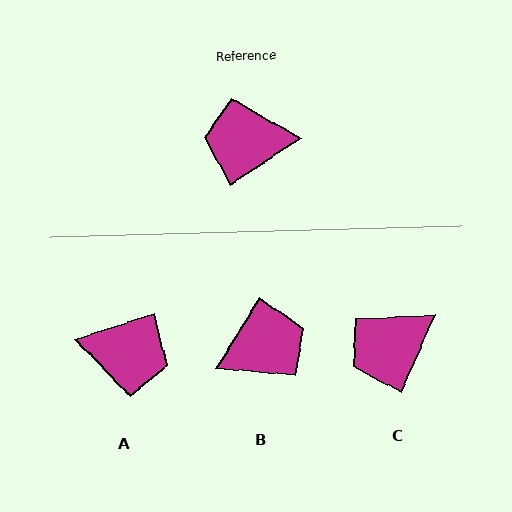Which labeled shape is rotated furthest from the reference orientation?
A, about 164 degrees away.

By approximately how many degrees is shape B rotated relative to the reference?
Approximately 155 degrees clockwise.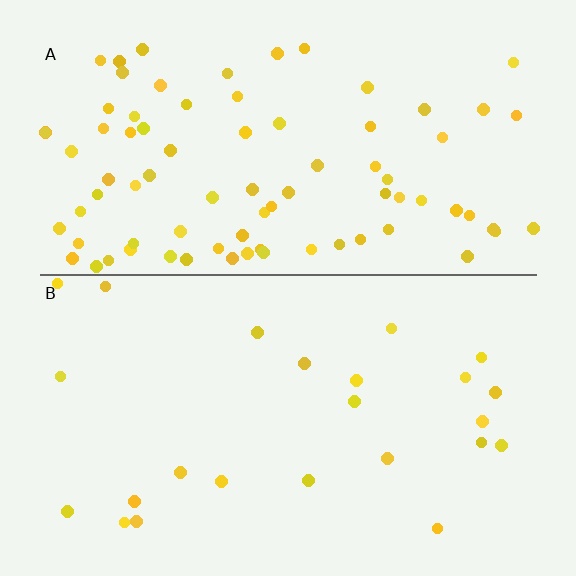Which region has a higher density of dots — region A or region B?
A (the top).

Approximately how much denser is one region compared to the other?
Approximately 3.4× — region A over region B.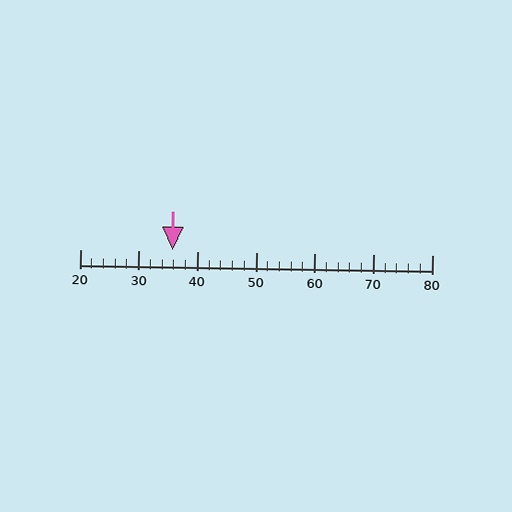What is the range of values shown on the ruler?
The ruler shows values from 20 to 80.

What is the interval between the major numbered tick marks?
The major tick marks are spaced 10 units apart.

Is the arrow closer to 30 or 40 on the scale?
The arrow is closer to 40.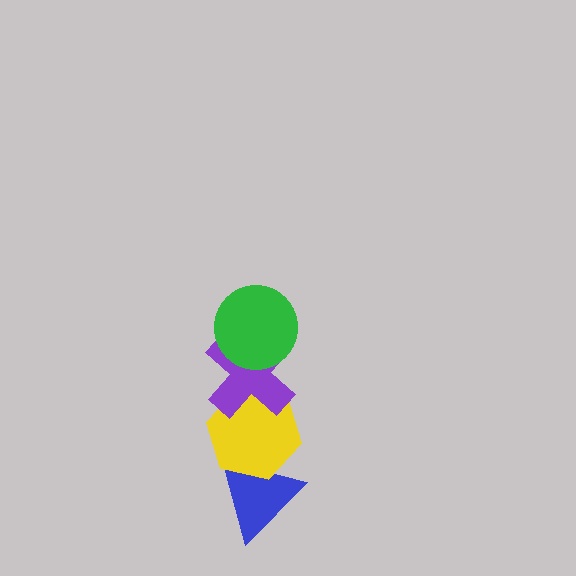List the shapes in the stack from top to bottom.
From top to bottom: the green circle, the purple cross, the yellow hexagon, the blue triangle.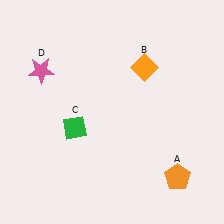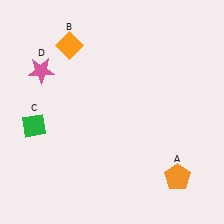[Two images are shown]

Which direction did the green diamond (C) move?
The green diamond (C) moved left.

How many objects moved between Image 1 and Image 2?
2 objects moved between the two images.